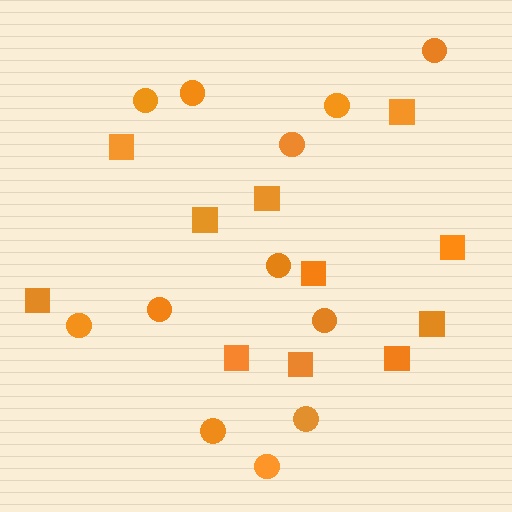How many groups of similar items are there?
There are 2 groups: one group of squares (11) and one group of circles (12).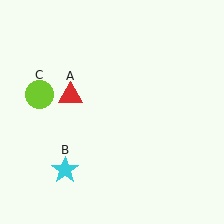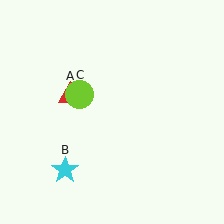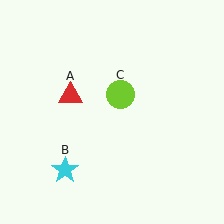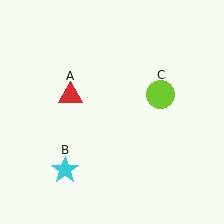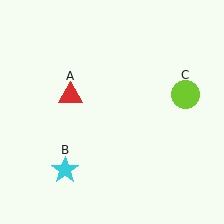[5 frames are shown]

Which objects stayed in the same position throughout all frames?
Red triangle (object A) and cyan star (object B) remained stationary.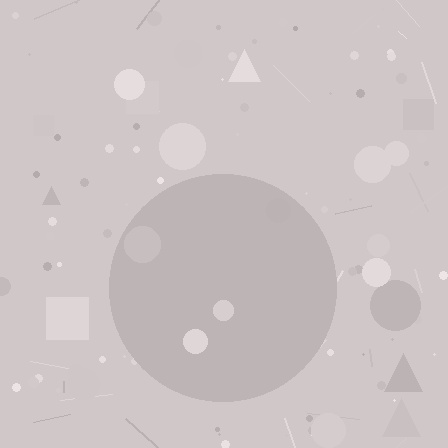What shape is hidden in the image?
A circle is hidden in the image.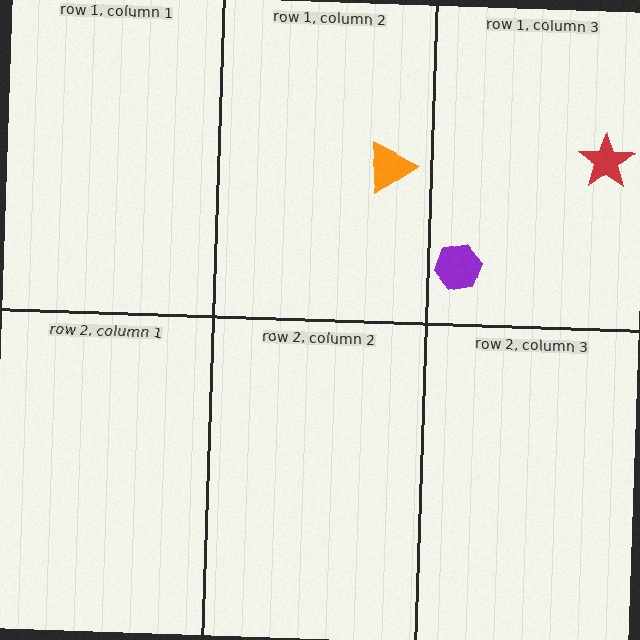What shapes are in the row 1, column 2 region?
The orange triangle.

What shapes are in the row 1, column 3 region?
The purple hexagon, the red star.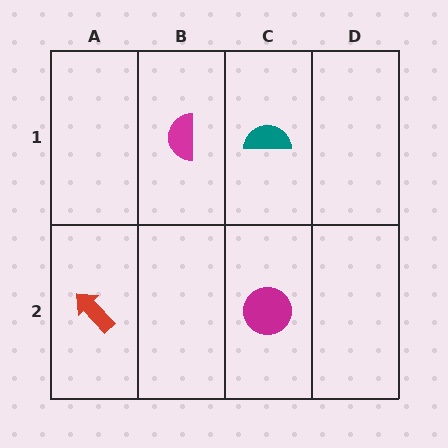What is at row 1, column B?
A magenta semicircle.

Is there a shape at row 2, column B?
No, that cell is empty.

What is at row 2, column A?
A red arrow.